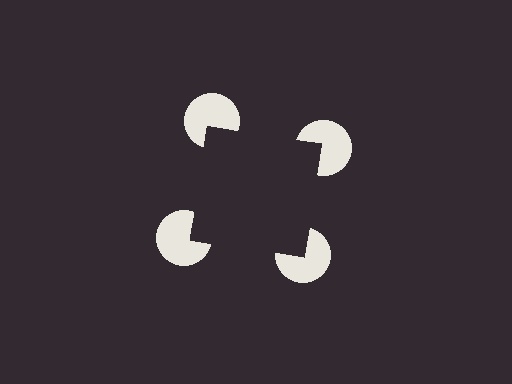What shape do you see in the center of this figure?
An illusory square — its edges are inferred from the aligned wedge cuts in the pac-man discs, not physically drawn.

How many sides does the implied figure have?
4 sides.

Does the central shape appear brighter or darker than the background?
It typically appears slightly darker than the background, even though no actual brightness change is drawn.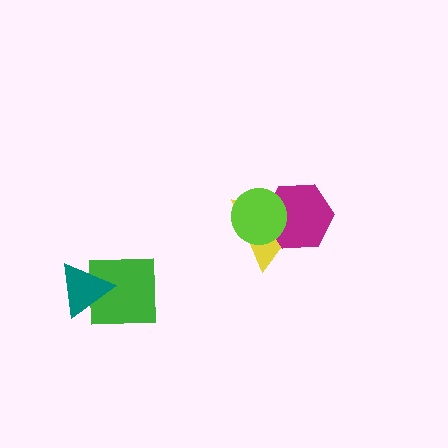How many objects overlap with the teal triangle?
1 object overlaps with the teal triangle.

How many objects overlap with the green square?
1 object overlaps with the green square.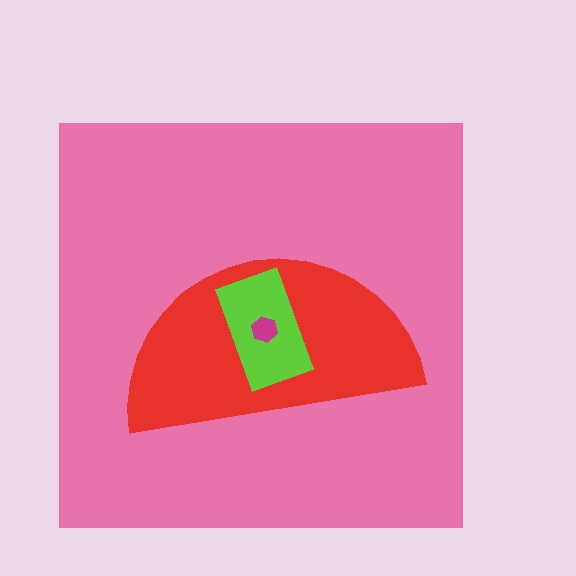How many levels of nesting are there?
4.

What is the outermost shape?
The pink square.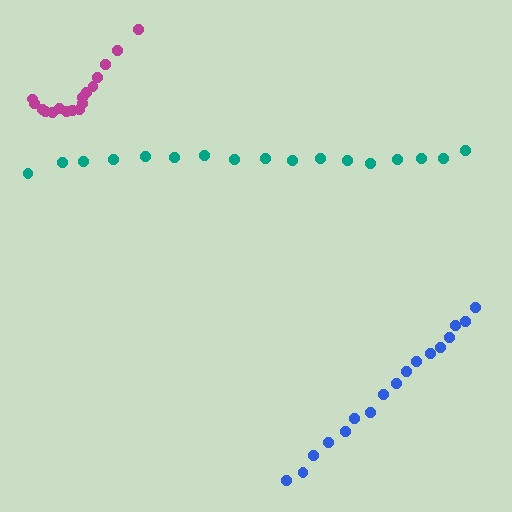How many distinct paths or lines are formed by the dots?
There are 3 distinct paths.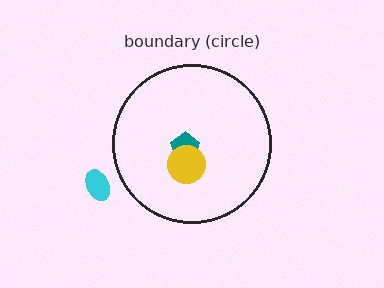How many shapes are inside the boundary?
2 inside, 1 outside.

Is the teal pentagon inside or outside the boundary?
Inside.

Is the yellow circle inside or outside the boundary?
Inside.